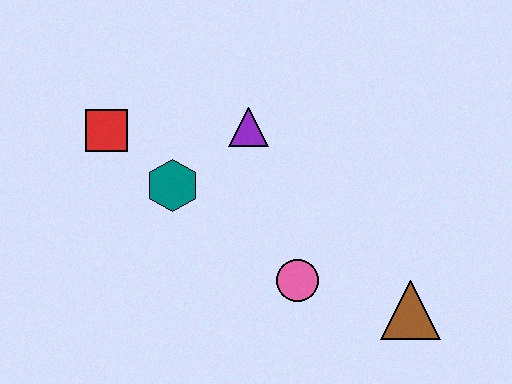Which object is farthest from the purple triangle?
The brown triangle is farthest from the purple triangle.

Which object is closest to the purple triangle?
The teal hexagon is closest to the purple triangle.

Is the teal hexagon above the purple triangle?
No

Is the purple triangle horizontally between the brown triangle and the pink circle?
No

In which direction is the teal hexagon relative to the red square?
The teal hexagon is to the right of the red square.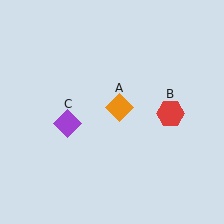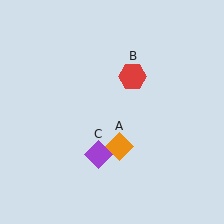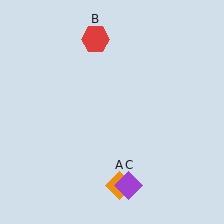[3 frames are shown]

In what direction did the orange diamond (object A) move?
The orange diamond (object A) moved down.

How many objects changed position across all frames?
3 objects changed position: orange diamond (object A), red hexagon (object B), purple diamond (object C).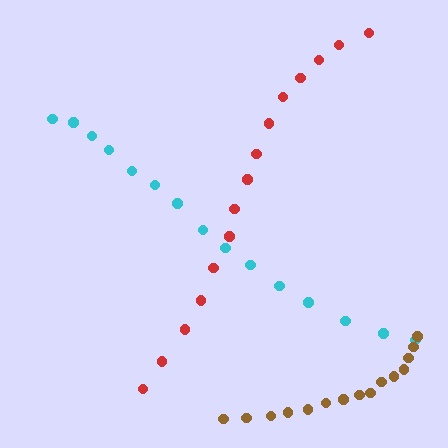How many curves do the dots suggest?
There are 3 distinct paths.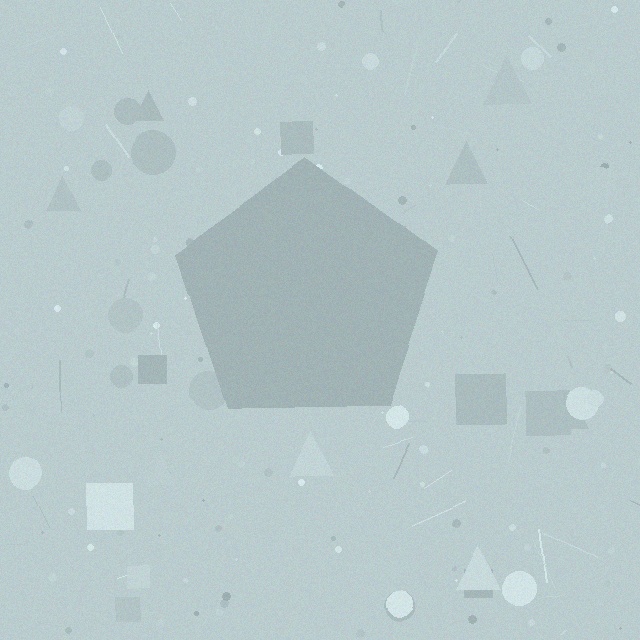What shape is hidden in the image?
A pentagon is hidden in the image.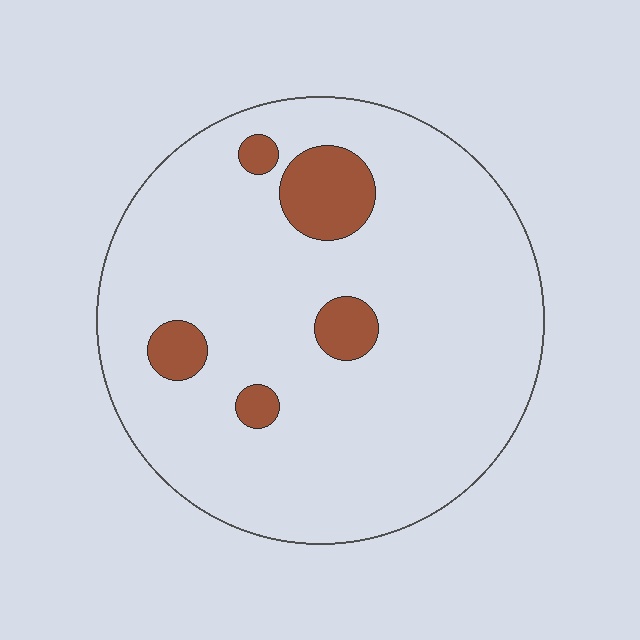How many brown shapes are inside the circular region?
5.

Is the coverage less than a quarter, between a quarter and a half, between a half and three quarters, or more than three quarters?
Less than a quarter.